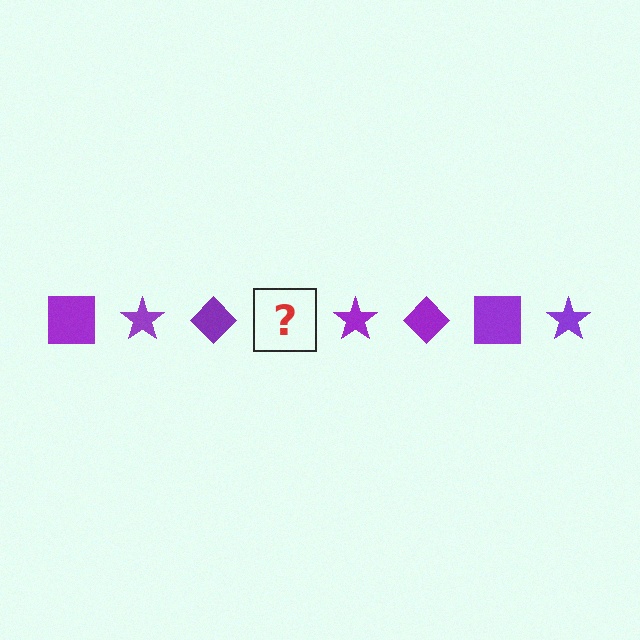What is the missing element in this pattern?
The missing element is a purple square.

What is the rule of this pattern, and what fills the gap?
The rule is that the pattern cycles through square, star, diamond shapes in purple. The gap should be filled with a purple square.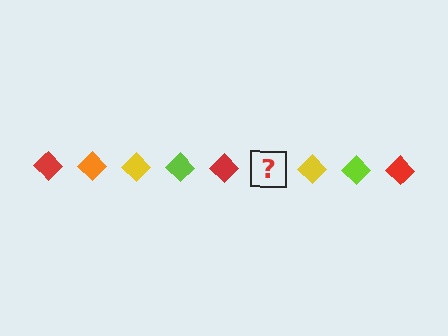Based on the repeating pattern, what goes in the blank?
The blank should be an orange diamond.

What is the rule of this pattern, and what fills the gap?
The rule is that the pattern cycles through red, orange, yellow, lime diamonds. The gap should be filled with an orange diamond.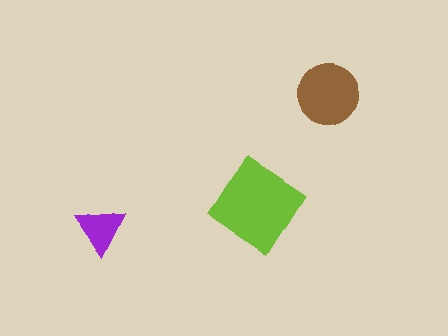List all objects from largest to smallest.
The lime diamond, the brown circle, the purple triangle.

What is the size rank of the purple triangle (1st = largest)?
3rd.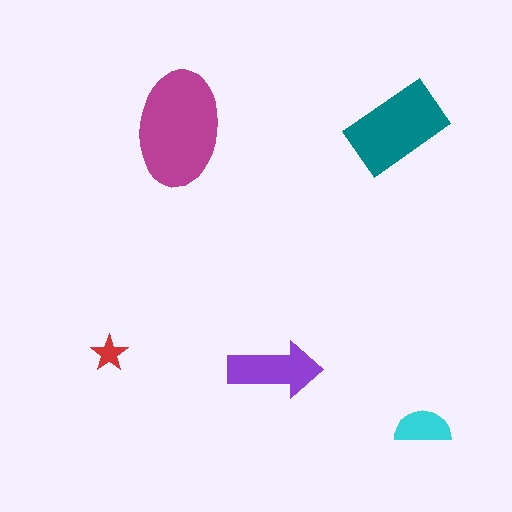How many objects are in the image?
There are 5 objects in the image.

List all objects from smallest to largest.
The red star, the cyan semicircle, the purple arrow, the teal rectangle, the magenta ellipse.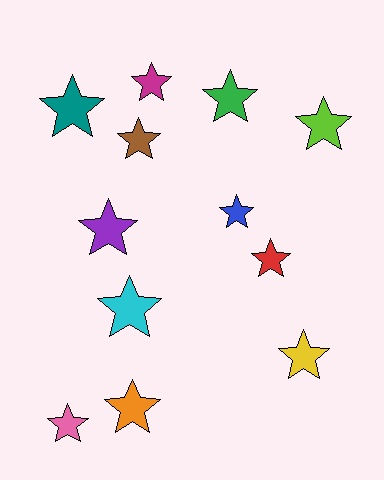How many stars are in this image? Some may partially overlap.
There are 12 stars.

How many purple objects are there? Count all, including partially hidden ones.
There is 1 purple object.